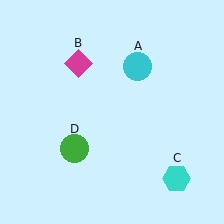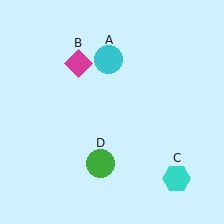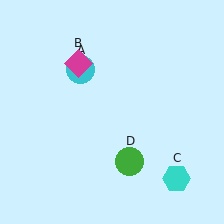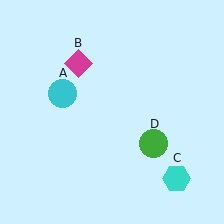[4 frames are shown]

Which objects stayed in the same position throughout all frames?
Magenta diamond (object B) and cyan hexagon (object C) remained stationary.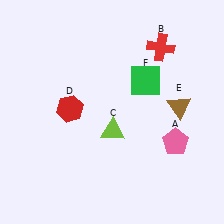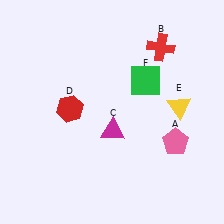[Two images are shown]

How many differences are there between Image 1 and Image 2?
There are 2 differences between the two images.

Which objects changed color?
C changed from lime to magenta. E changed from brown to yellow.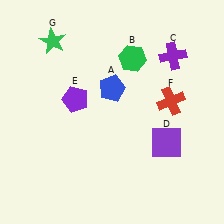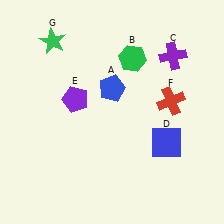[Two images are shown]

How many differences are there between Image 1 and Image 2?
There is 1 difference between the two images.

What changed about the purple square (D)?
In Image 1, D is purple. In Image 2, it changed to blue.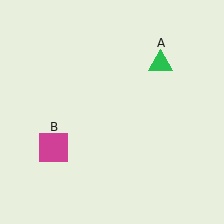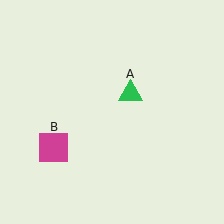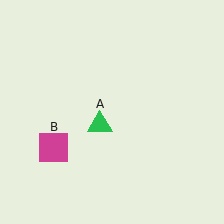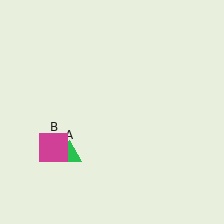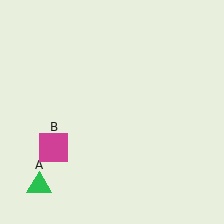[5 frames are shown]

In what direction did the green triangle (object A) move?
The green triangle (object A) moved down and to the left.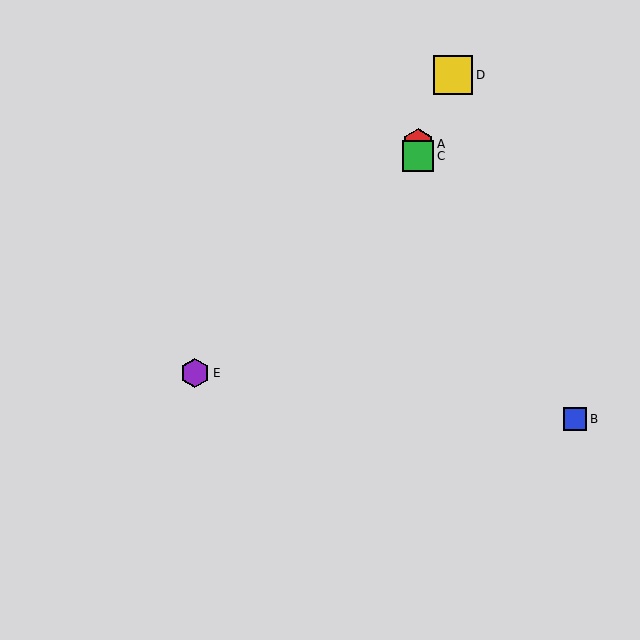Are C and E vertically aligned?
No, C is at x≈418 and E is at x≈195.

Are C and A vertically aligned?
Yes, both are at x≈418.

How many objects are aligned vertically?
2 objects (A, C) are aligned vertically.